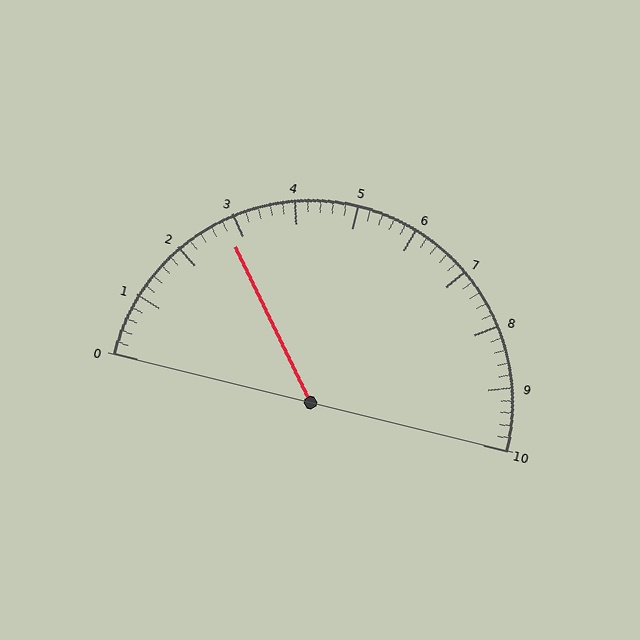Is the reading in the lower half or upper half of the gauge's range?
The reading is in the lower half of the range (0 to 10).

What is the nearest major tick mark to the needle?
The nearest major tick mark is 3.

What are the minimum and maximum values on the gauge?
The gauge ranges from 0 to 10.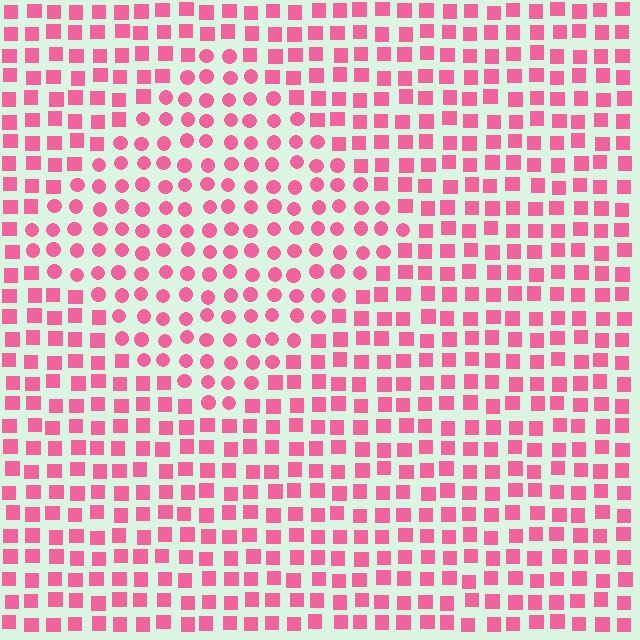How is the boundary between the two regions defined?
The boundary is defined by a change in element shape: circles inside vs. squares outside. All elements share the same color and spacing.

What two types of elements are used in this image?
The image uses circles inside the diamond region and squares outside it.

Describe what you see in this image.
The image is filled with small pink elements arranged in a uniform grid. A diamond-shaped region contains circles, while the surrounding area contains squares. The boundary is defined purely by the change in element shape.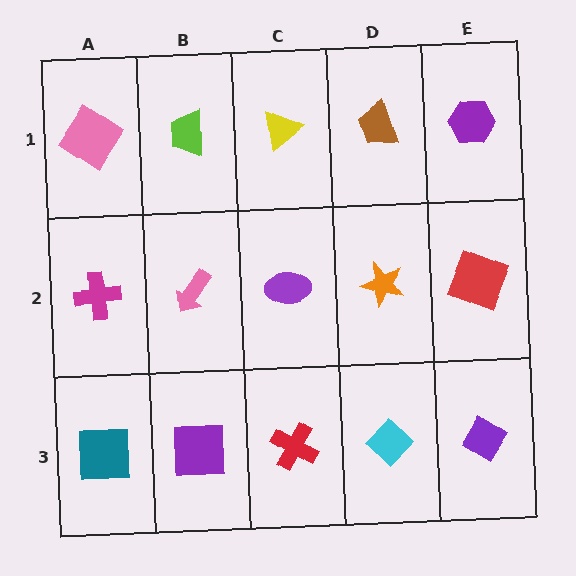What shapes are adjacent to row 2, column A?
A pink diamond (row 1, column A), a teal square (row 3, column A), a pink arrow (row 2, column B).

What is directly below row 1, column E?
A red square.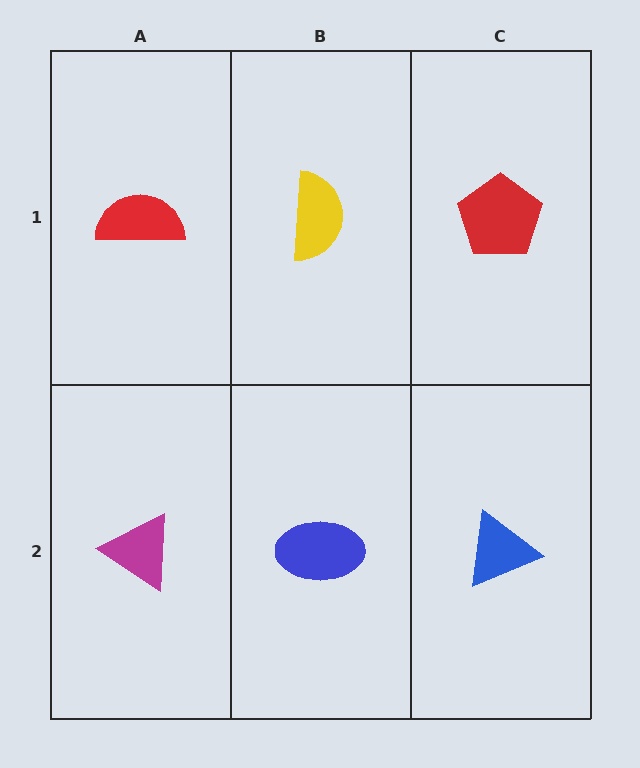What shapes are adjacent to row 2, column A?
A red semicircle (row 1, column A), a blue ellipse (row 2, column B).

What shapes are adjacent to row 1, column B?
A blue ellipse (row 2, column B), a red semicircle (row 1, column A), a red pentagon (row 1, column C).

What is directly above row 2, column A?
A red semicircle.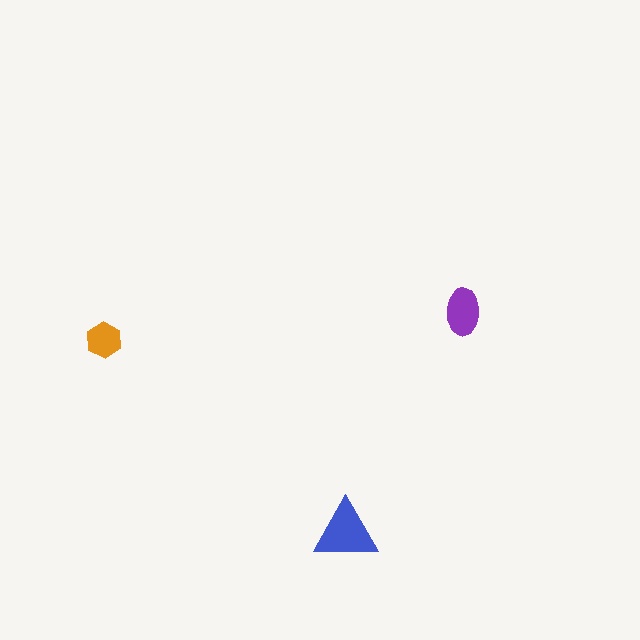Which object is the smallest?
The orange hexagon.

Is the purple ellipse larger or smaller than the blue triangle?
Smaller.